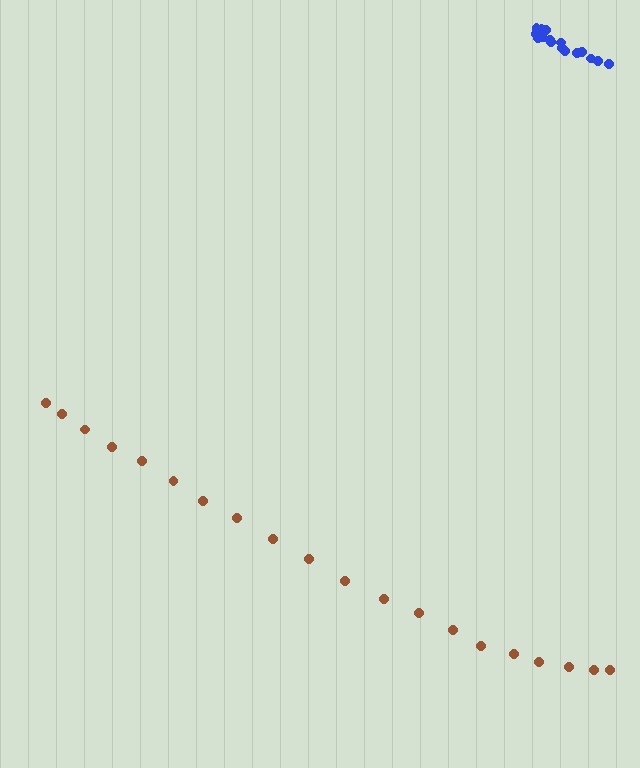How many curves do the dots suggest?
There are 2 distinct paths.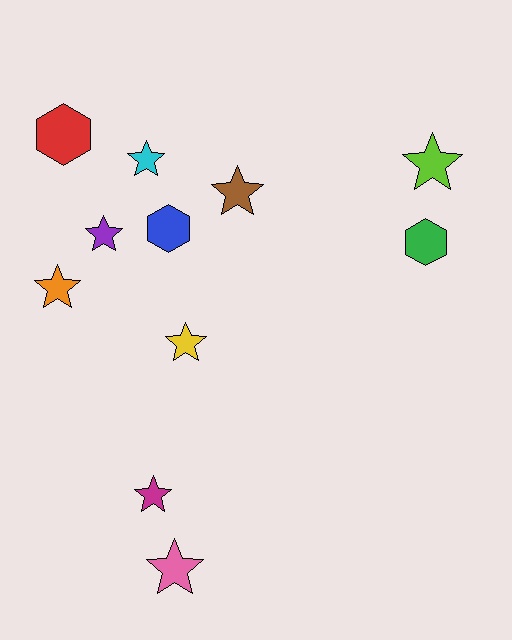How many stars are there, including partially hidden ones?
There are 8 stars.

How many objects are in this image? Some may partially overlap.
There are 11 objects.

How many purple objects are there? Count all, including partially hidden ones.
There is 1 purple object.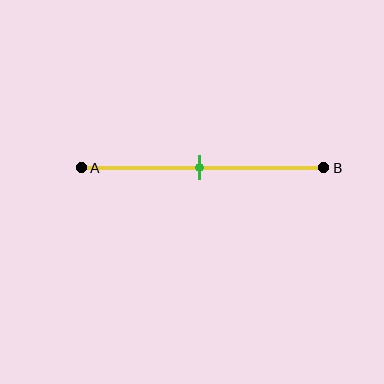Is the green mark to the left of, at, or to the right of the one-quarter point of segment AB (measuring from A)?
The green mark is to the right of the one-quarter point of segment AB.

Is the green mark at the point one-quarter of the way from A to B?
No, the mark is at about 50% from A, not at the 25% one-quarter point.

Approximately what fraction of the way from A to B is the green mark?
The green mark is approximately 50% of the way from A to B.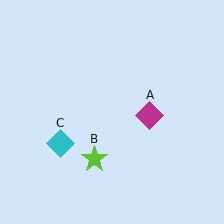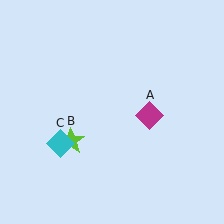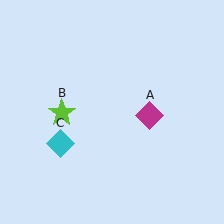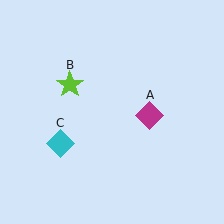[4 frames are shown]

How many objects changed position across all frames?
1 object changed position: lime star (object B).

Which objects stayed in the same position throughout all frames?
Magenta diamond (object A) and cyan diamond (object C) remained stationary.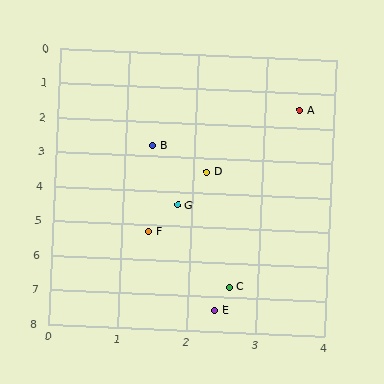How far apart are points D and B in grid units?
Points D and B are about 1.1 grid units apart.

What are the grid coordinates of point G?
Point G is at approximately (1.8, 4.4).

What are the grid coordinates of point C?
Point C is at approximately (2.6, 6.7).